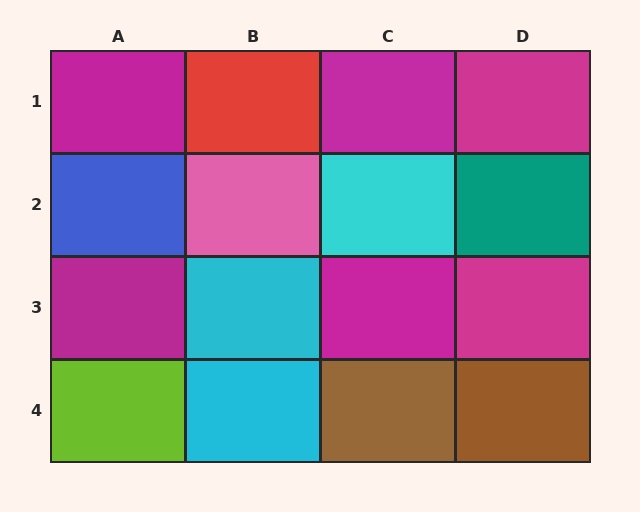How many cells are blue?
1 cell is blue.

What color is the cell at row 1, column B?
Red.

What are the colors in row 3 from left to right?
Magenta, cyan, magenta, magenta.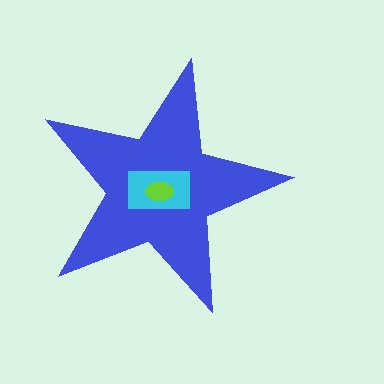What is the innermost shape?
The lime ellipse.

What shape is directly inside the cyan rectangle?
The lime ellipse.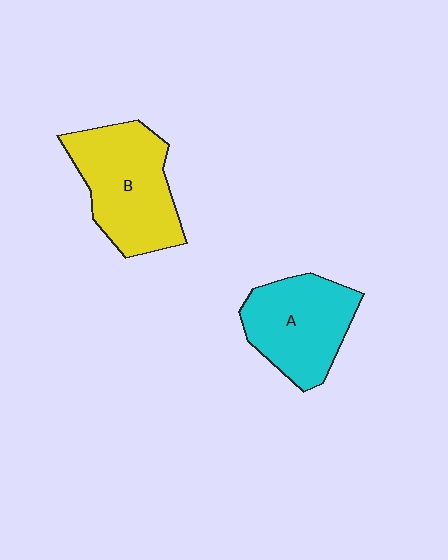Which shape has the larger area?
Shape B (yellow).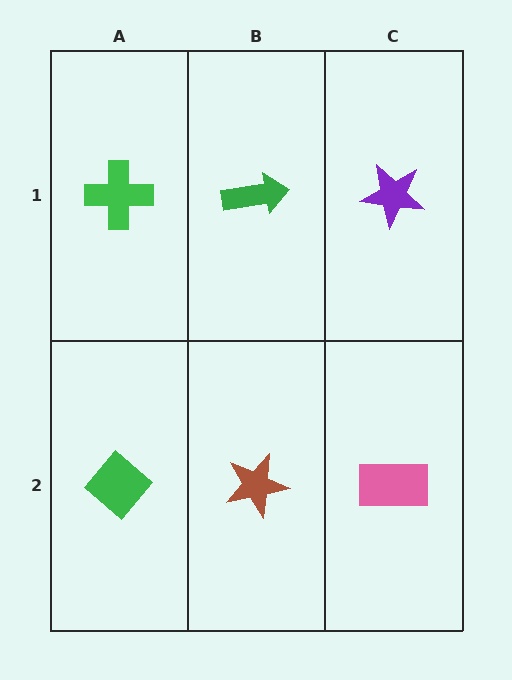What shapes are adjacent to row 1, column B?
A brown star (row 2, column B), a green cross (row 1, column A), a purple star (row 1, column C).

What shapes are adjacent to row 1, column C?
A pink rectangle (row 2, column C), a green arrow (row 1, column B).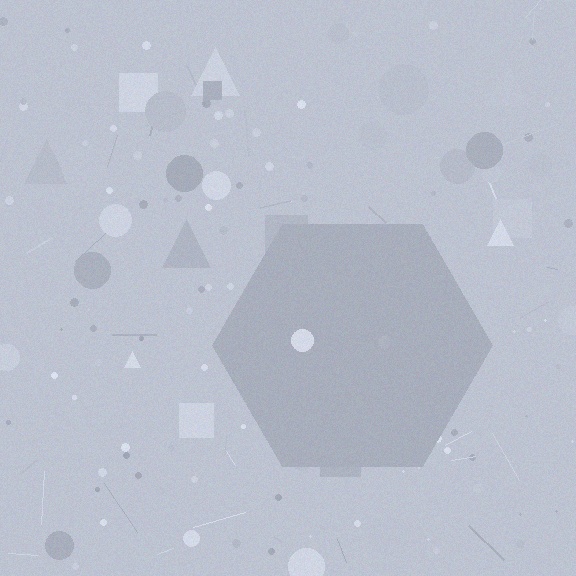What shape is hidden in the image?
A hexagon is hidden in the image.